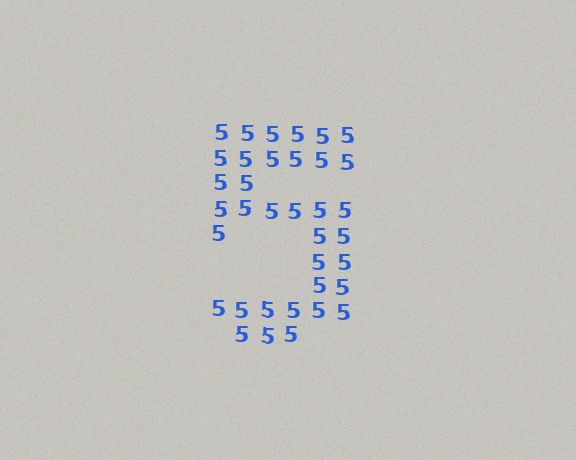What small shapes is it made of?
It is made of small digit 5's.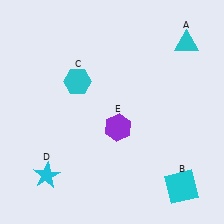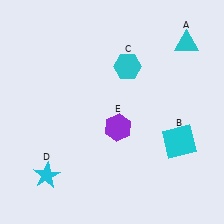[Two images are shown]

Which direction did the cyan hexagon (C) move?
The cyan hexagon (C) moved right.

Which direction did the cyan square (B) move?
The cyan square (B) moved up.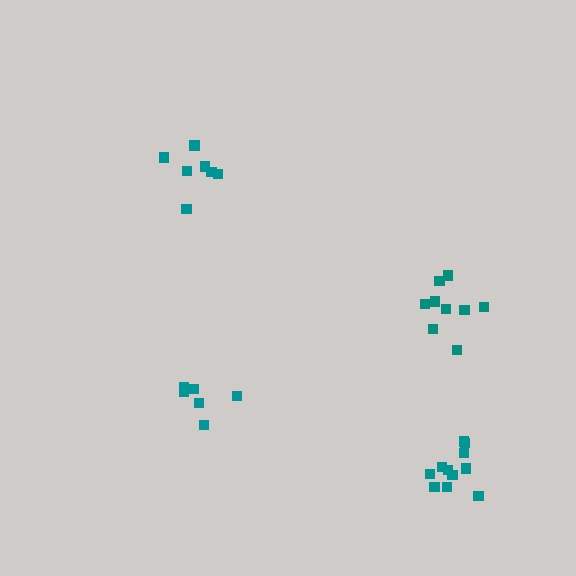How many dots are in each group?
Group 1: 6 dots, Group 2: 11 dots, Group 3: 7 dots, Group 4: 9 dots (33 total).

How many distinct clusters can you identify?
There are 4 distinct clusters.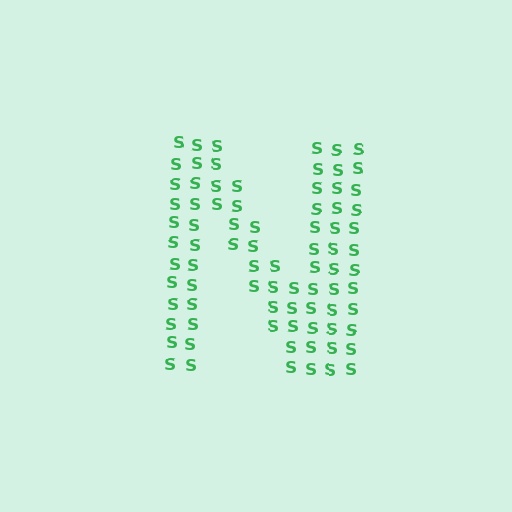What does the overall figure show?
The overall figure shows the letter N.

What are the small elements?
The small elements are letter S's.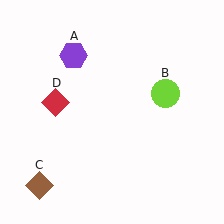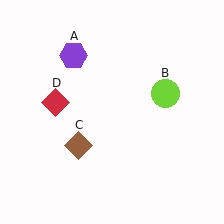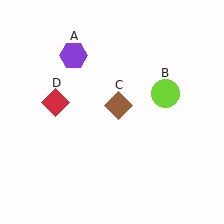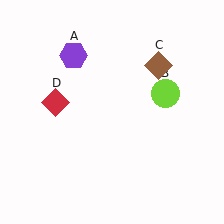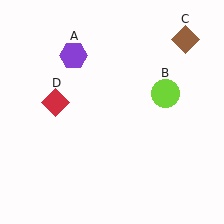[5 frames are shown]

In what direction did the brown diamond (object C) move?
The brown diamond (object C) moved up and to the right.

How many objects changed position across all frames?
1 object changed position: brown diamond (object C).